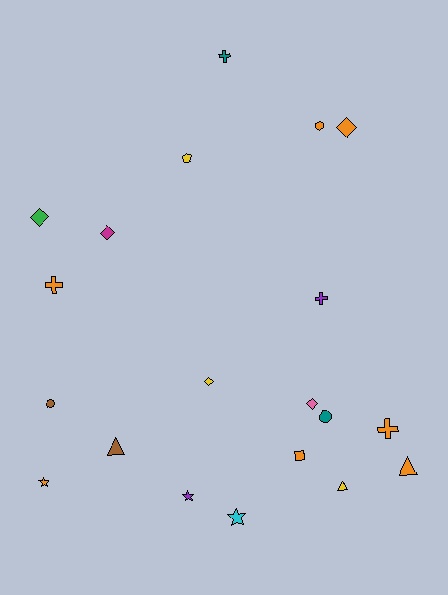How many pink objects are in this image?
There is 1 pink object.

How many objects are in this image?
There are 20 objects.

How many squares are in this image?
There is 1 square.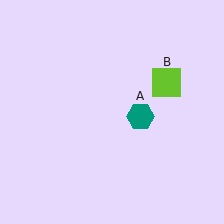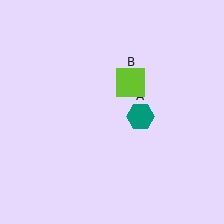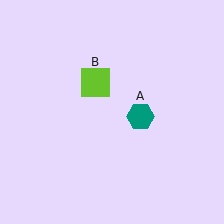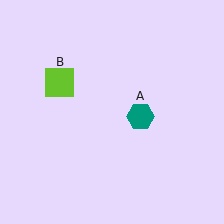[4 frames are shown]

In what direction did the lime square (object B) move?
The lime square (object B) moved left.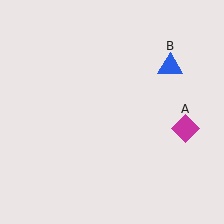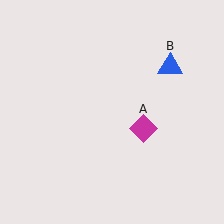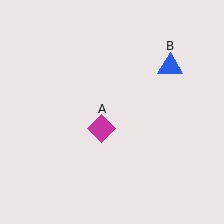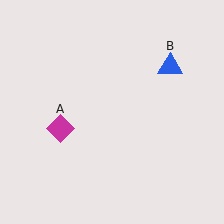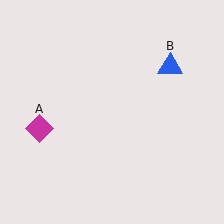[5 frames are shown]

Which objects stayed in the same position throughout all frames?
Blue triangle (object B) remained stationary.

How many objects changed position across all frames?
1 object changed position: magenta diamond (object A).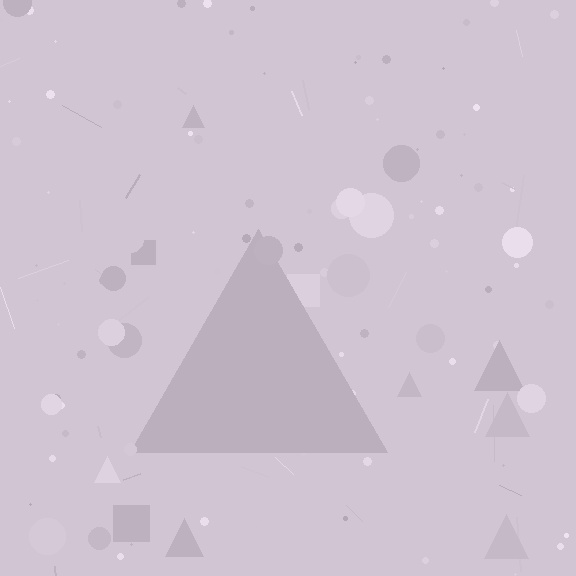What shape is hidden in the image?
A triangle is hidden in the image.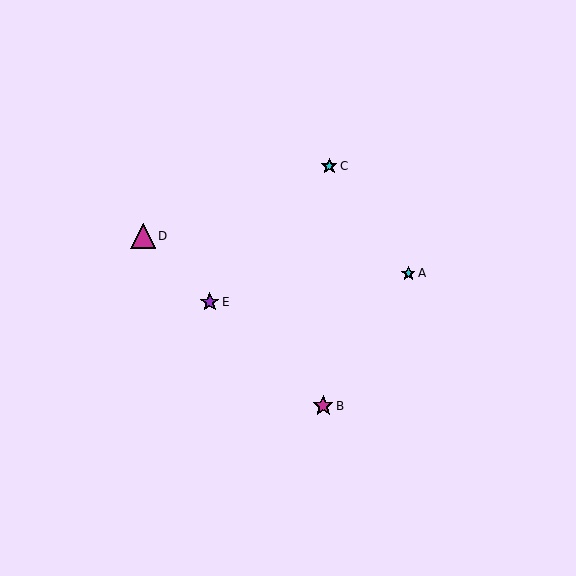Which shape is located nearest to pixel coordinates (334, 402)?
The magenta star (labeled B) at (323, 406) is nearest to that location.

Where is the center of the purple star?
The center of the purple star is at (210, 302).